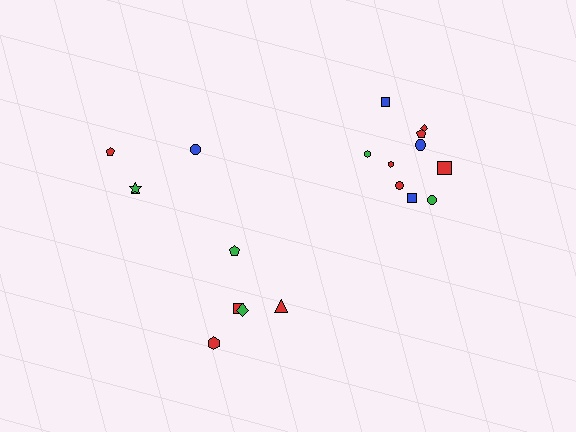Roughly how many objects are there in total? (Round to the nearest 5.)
Roughly 20 objects in total.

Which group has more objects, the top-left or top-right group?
The top-right group.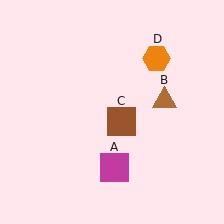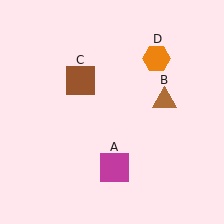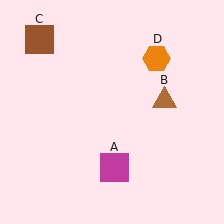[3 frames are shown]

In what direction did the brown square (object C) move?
The brown square (object C) moved up and to the left.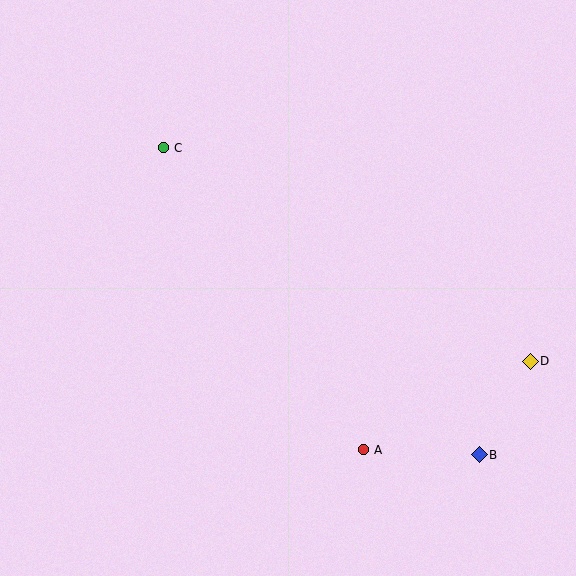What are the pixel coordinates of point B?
Point B is at (479, 455).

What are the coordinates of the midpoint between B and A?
The midpoint between B and A is at (422, 452).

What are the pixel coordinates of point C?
Point C is at (164, 148).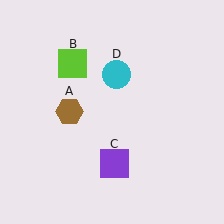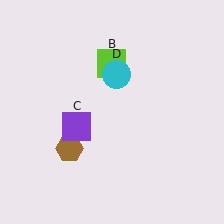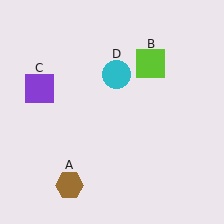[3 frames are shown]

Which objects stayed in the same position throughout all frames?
Cyan circle (object D) remained stationary.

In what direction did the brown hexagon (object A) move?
The brown hexagon (object A) moved down.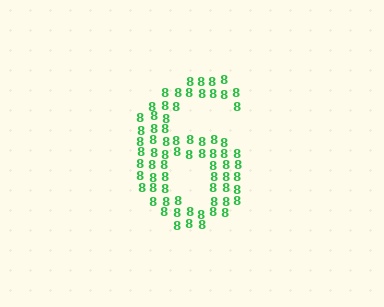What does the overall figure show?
The overall figure shows the digit 6.